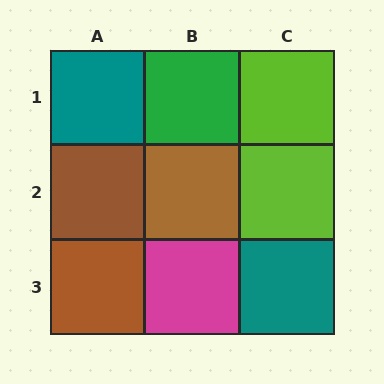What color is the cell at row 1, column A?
Teal.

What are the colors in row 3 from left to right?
Brown, magenta, teal.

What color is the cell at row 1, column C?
Lime.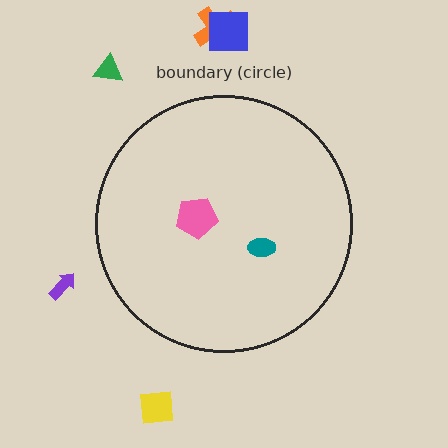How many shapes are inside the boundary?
2 inside, 5 outside.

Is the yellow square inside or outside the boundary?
Outside.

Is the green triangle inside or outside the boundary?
Outside.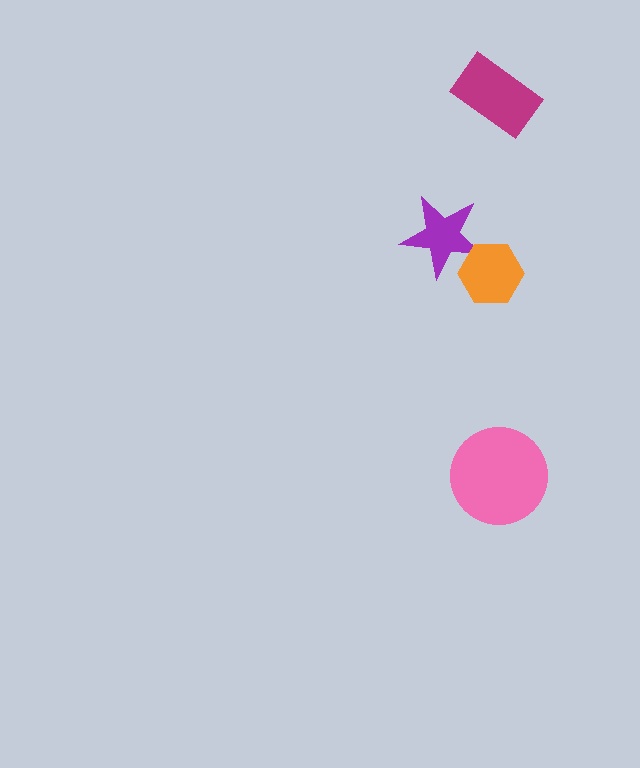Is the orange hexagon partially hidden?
No, no other shape covers it.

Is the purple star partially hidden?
Yes, it is partially covered by another shape.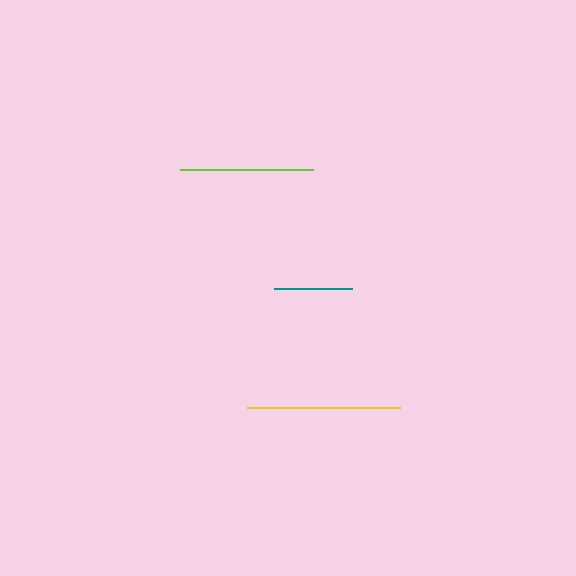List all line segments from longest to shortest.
From longest to shortest: yellow, lime, teal.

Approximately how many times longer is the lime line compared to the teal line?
The lime line is approximately 1.7 times the length of the teal line.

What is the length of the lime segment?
The lime segment is approximately 133 pixels long.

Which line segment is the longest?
The yellow line is the longest at approximately 152 pixels.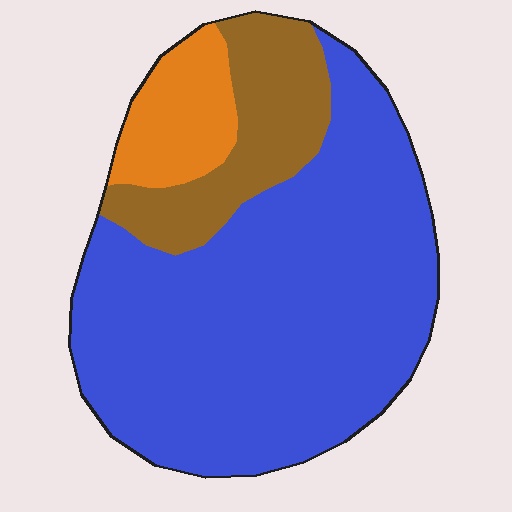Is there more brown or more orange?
Brown.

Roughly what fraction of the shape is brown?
Brown takes up between a sixth and a third of the shape.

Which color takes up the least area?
Orange, at roughly 10%.